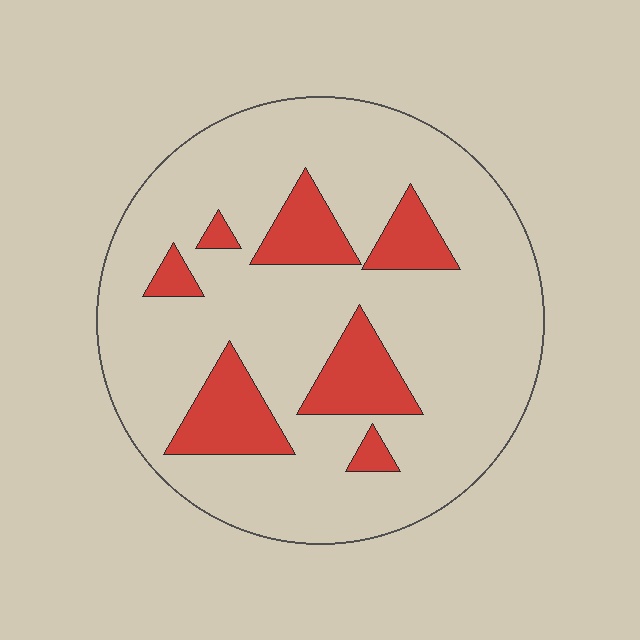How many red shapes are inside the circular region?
7.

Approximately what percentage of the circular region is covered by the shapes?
Approximately 20%.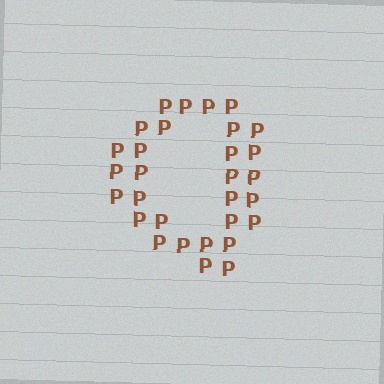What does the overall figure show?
The overall figure shows the letter Q.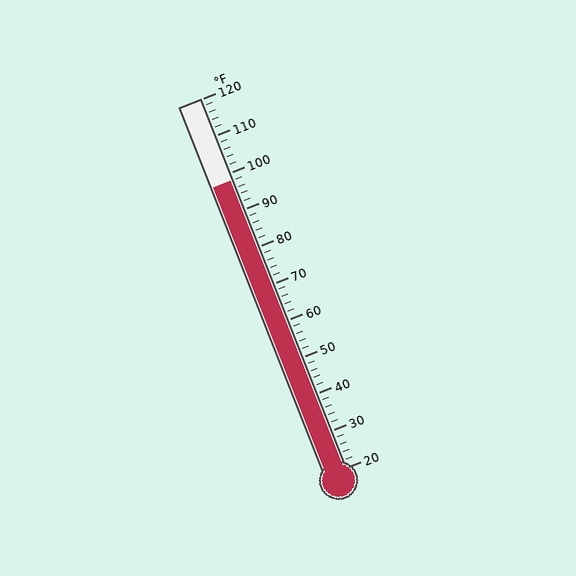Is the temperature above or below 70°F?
The temperature is above 70°F.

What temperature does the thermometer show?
The thermometer shows approximately 98°F.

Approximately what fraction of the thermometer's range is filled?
The thermometer is filled to approximately 80% of its range.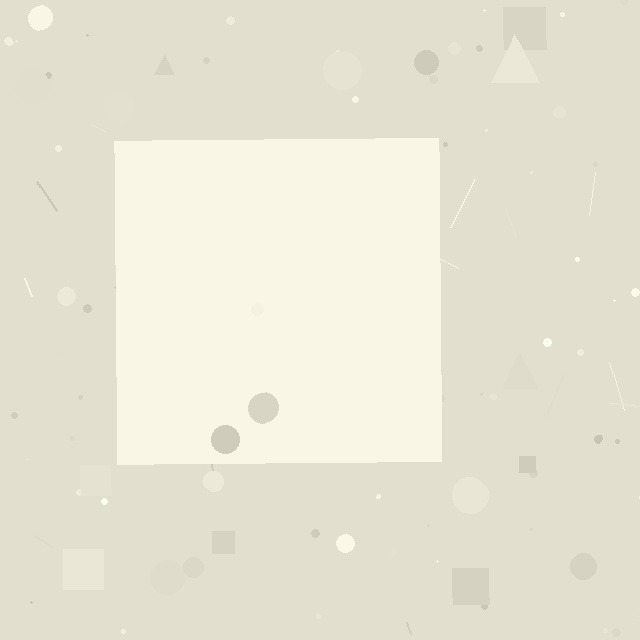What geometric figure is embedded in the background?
A square is embedded in the background.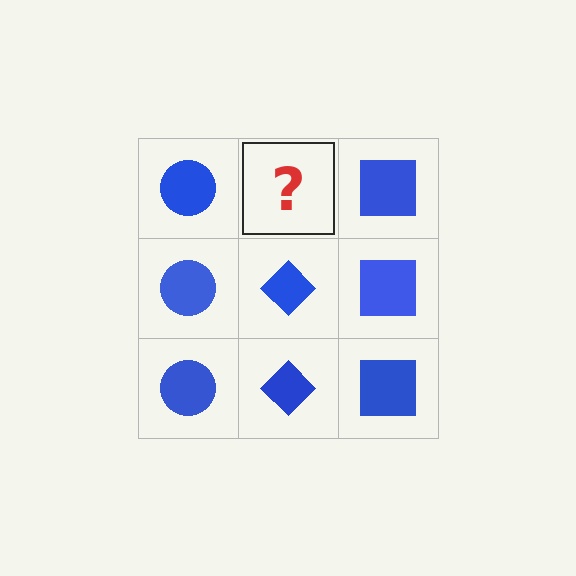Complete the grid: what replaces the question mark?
The question mark should be replaced with a blue diamond.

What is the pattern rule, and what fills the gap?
The rule is that each column has a consistent shape. The gap should be filled with a blue diamond.